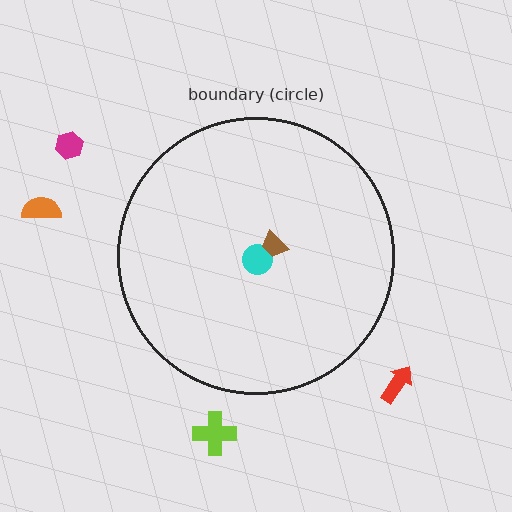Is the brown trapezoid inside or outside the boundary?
Inside.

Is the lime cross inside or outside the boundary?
Outside.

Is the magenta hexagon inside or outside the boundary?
Outside.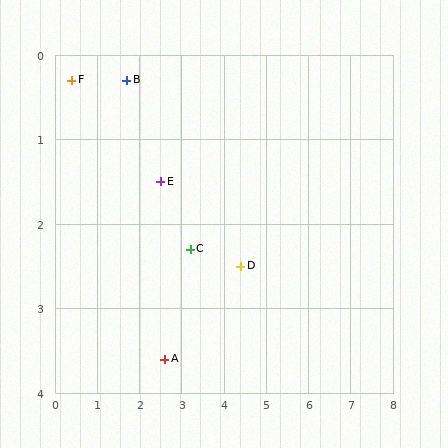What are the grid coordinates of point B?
Point B is at approximately (1.7, 0.3).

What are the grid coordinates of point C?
Point C is at approximately (3.2, 2.3).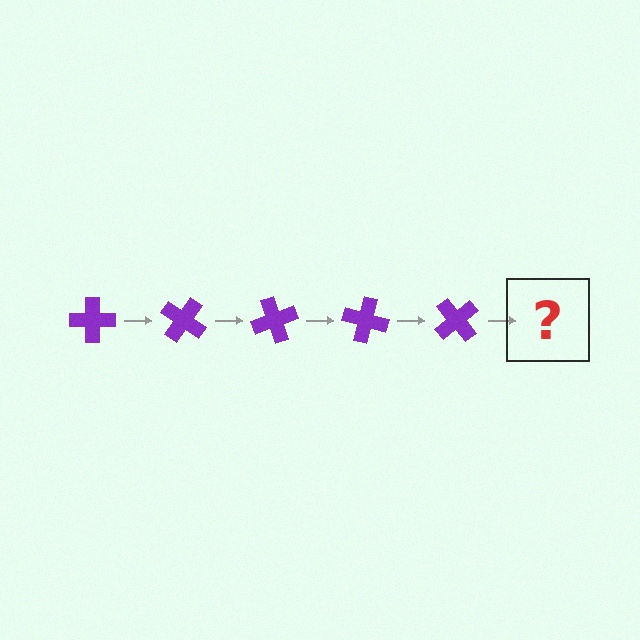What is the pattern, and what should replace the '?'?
The pattern is that the cross rotates 35 degrees each step. The '?' should be a purple cross rotated 175 degrees.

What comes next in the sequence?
The next element should be a purple cross rotated 175 degrees.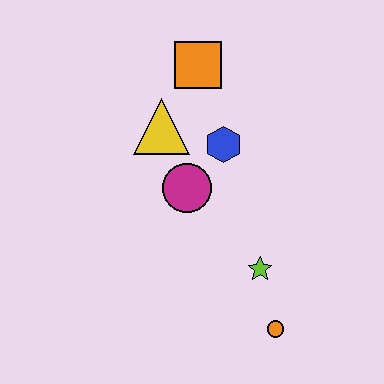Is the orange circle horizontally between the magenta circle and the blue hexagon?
No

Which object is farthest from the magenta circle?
The orange circle is farthest from the magenta circle.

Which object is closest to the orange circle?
The lime star is closest to the orange circle.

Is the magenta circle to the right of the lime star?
No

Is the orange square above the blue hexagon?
Yes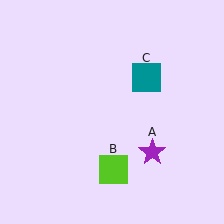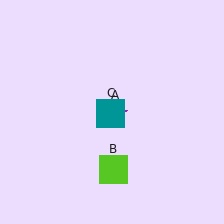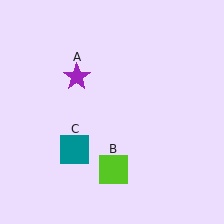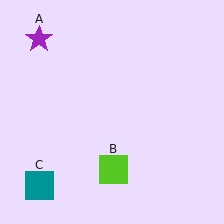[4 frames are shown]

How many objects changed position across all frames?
2 objects changed position: purple star (object A), teal square (object C).